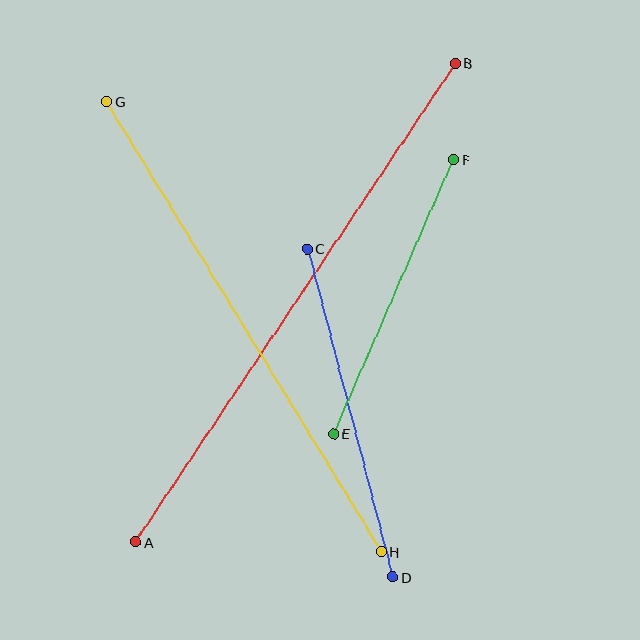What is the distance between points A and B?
The distance is approximately 575 pixels.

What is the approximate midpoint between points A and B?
The midpoint is at approximately (295, 303) pixels.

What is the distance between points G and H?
The distance is approximately 527 pixels.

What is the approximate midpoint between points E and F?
The midpoint is at approximately (394, 297) pixels.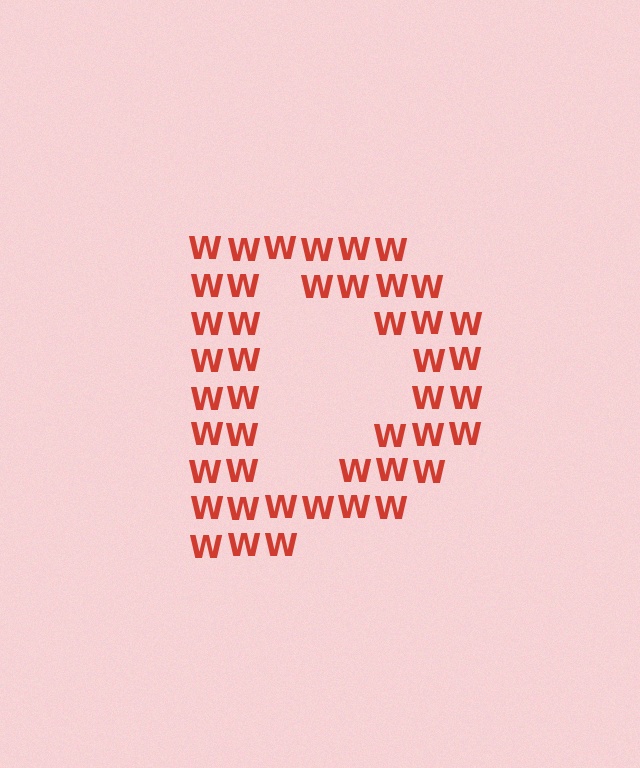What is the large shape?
The large shape is the letter D.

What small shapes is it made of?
It is made of small letter W's.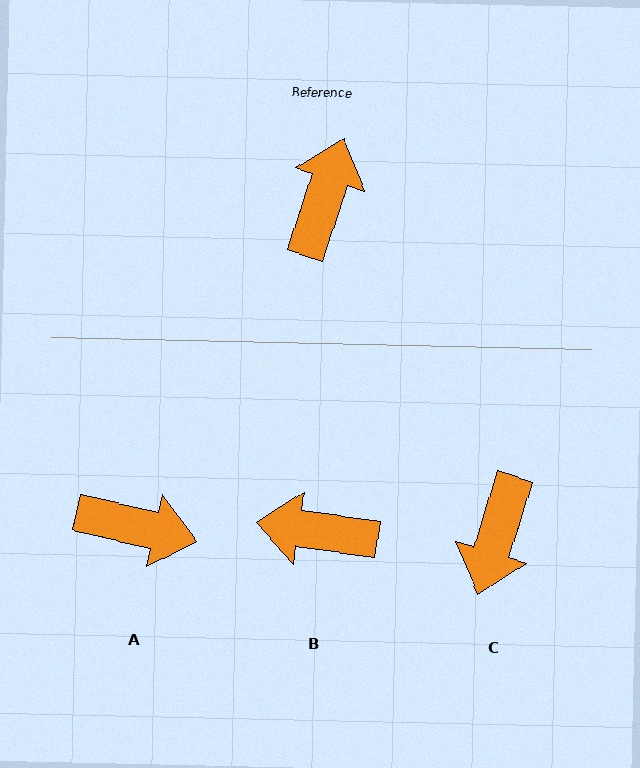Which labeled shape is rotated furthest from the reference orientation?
C, about 179 degrees away.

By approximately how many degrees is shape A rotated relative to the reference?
Approximately 85 degrees clockwise.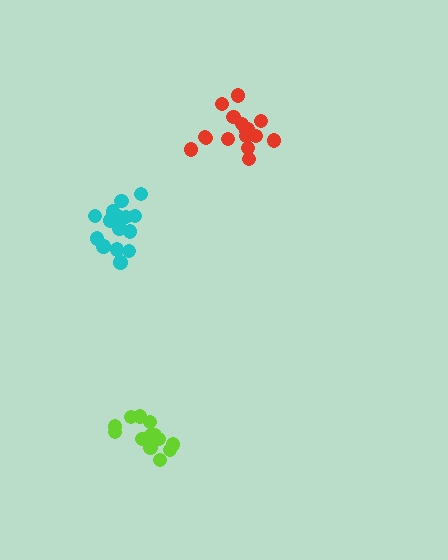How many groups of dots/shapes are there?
There are 3 groups.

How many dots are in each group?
Group 1: 14 dots, Group 2: 16 dots, Group 3: 16 dots (46 total).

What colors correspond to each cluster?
The clusters are colored: lime, cyan, red.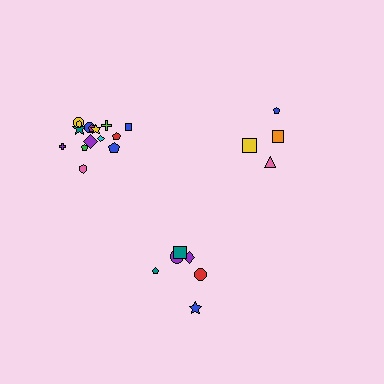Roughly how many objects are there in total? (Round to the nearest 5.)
Roughly 25 objects in total.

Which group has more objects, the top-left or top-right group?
The top-left group.